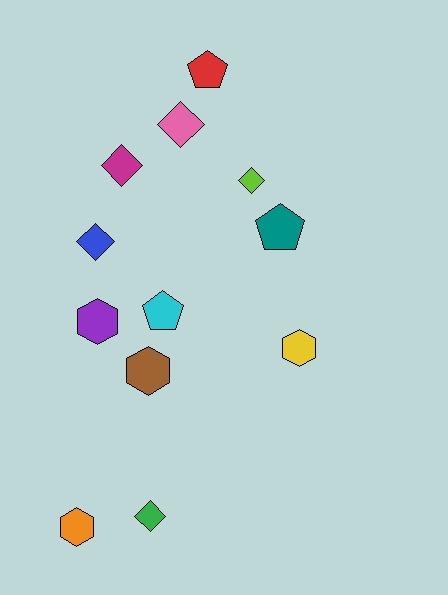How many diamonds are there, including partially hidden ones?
There are 5 diamonds.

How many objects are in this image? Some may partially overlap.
There are 12 objects.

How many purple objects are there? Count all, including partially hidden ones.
There is 1 purple object.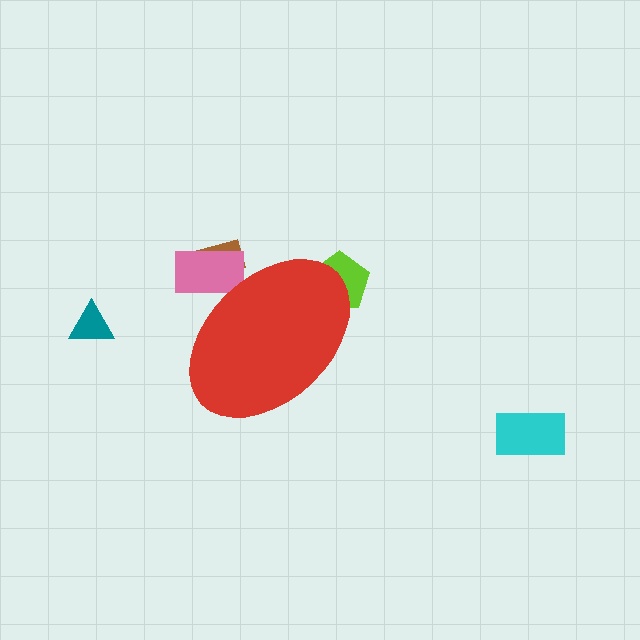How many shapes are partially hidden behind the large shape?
3 shapes are partially hidden.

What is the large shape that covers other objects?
A red ellipse.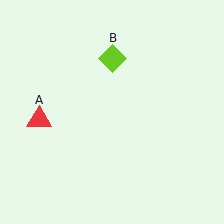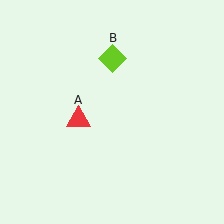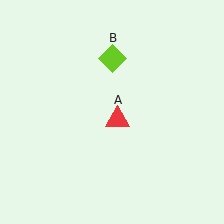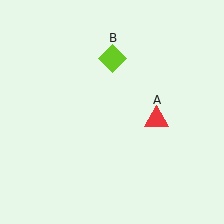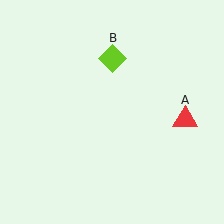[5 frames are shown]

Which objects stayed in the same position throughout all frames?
Lime diamond (object B) remained stationary.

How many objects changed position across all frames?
1 object changed position: red triangle (object A).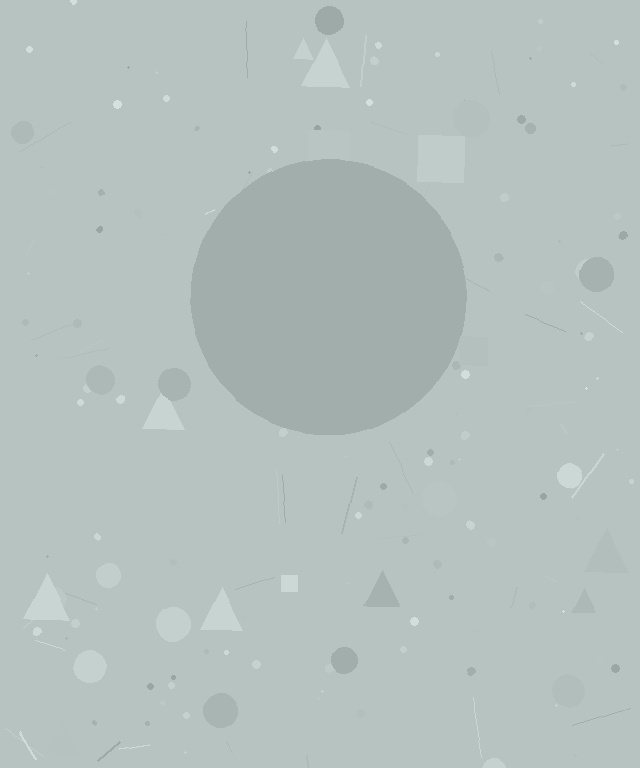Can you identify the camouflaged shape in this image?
The camouflaged shape is a circle.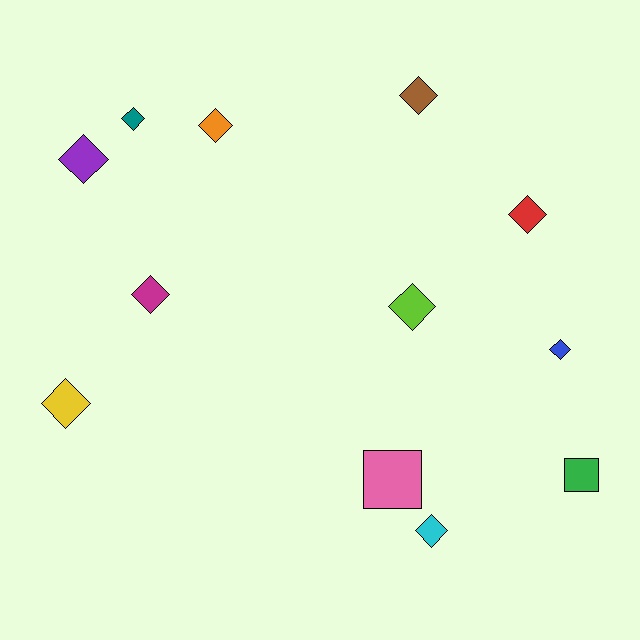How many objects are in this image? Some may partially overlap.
There are 12 objects.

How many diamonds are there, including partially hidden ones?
There are 10 diamonds.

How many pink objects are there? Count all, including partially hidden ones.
There is 1 pink object.